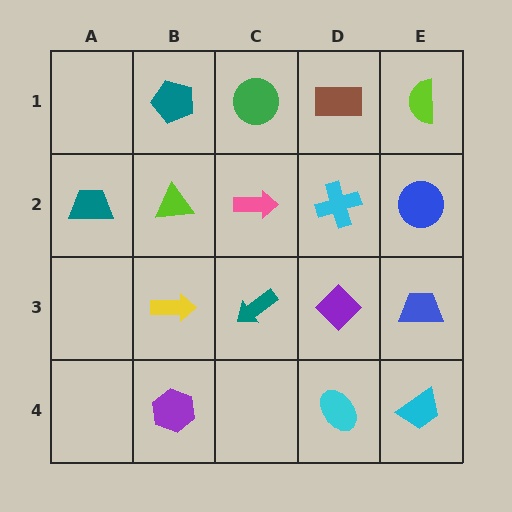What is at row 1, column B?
A teal pentagon.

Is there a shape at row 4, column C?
No, that cell is empty.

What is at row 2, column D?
A cyan cross.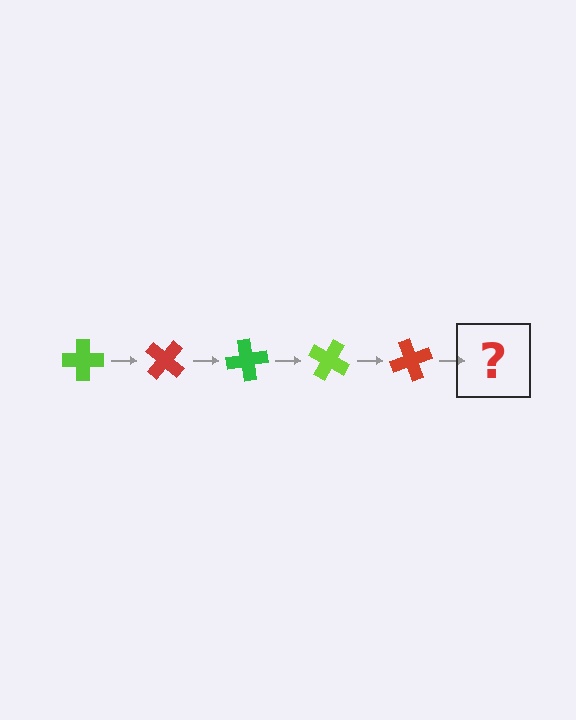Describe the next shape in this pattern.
It should be a green cross, rotated 200 degrees from the start.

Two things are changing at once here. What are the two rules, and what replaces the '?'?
The two rules are that it rotates 40 degrees each step and the color cycles through lime, red, and green. The '?' should be a green cross, rotated 200 degrees from the start.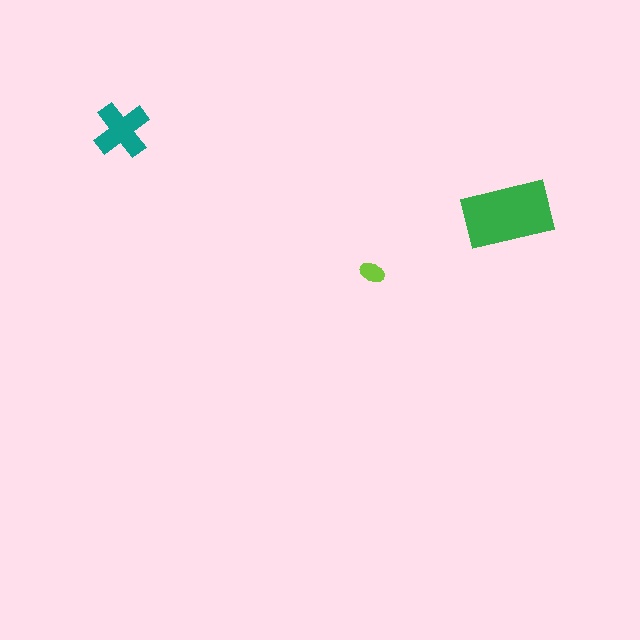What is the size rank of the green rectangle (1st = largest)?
1st.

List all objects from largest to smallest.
The green rectangle, the teal cross, the lime ellipse.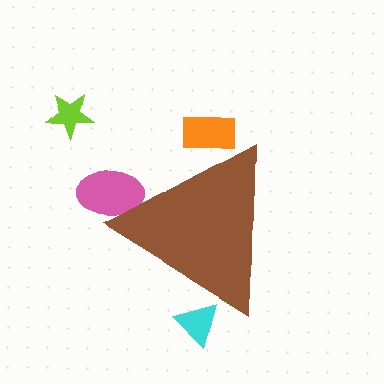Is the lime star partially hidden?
No, the lime star is fully visible.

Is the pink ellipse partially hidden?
Yes, the pink ellipse is partially hidden behind the brown triangle.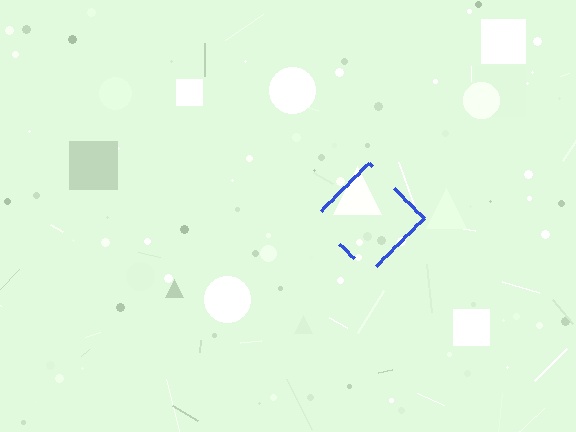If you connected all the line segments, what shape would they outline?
They would outline a diamond.